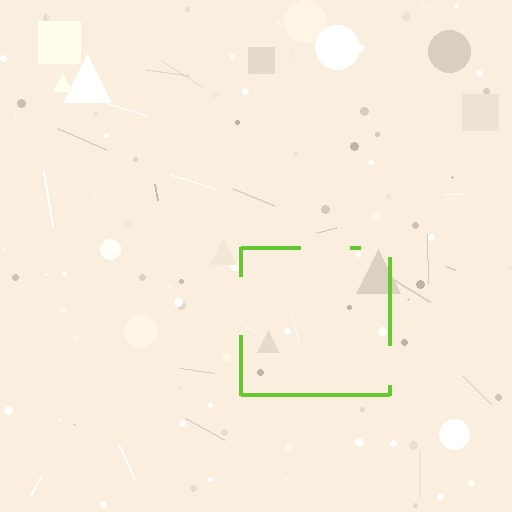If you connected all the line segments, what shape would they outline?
They would outline a square.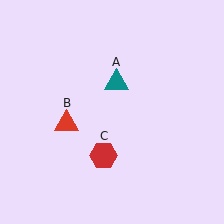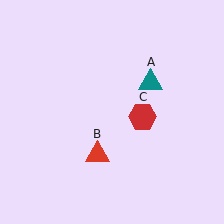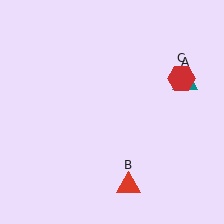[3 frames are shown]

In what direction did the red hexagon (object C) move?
The red hexagon (object C) moved up and to the right.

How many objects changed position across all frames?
3 objects changed position: teal triangle (object A), red triangle (object B), red hexagon (object C).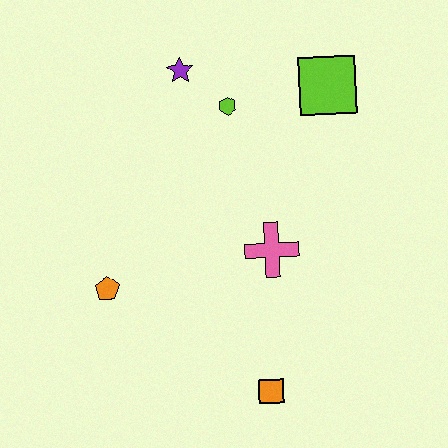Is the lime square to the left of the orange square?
No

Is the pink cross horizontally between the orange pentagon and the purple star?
No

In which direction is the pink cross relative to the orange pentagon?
The pink cross is to the right of the orange pentagon.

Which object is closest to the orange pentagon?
The pink cross is closest to the orange pentagon.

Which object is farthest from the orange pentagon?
The lime square is farthest from the orange pentagon.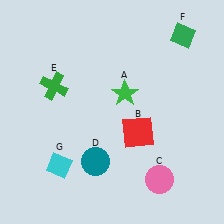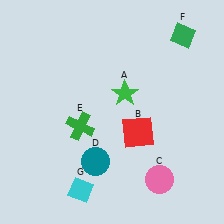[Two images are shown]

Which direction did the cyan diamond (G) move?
The cyan diamond (G) moved down.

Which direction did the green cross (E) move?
The green cross (E) moved down.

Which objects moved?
The objects that moved are: the green cross (E), the cyan diamond (G).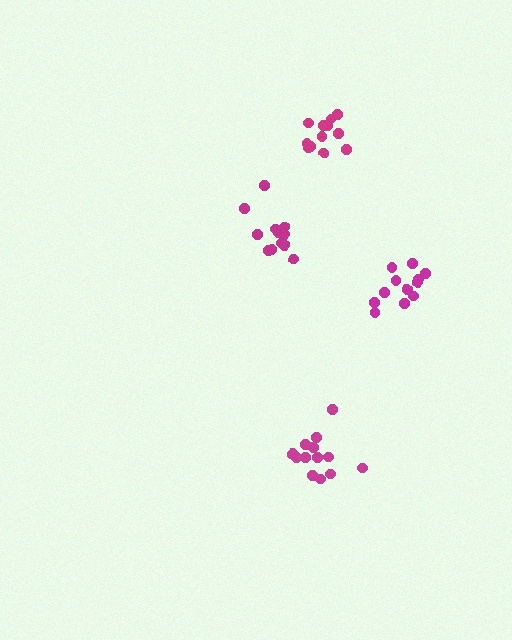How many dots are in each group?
Group 1: 12 dots, Group 2: 12 dots, Group 3: 13 dots, Group 4: 12 dots (49 total).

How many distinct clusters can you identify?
There are 4 distinct clusters.